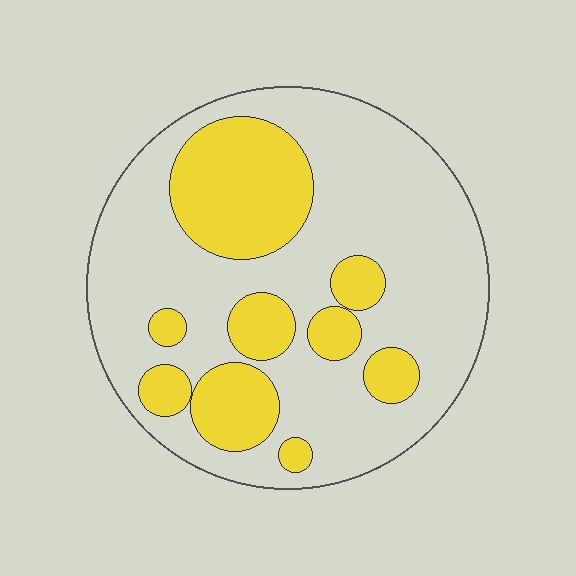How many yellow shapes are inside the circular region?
9.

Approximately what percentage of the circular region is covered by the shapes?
Approximately 30%.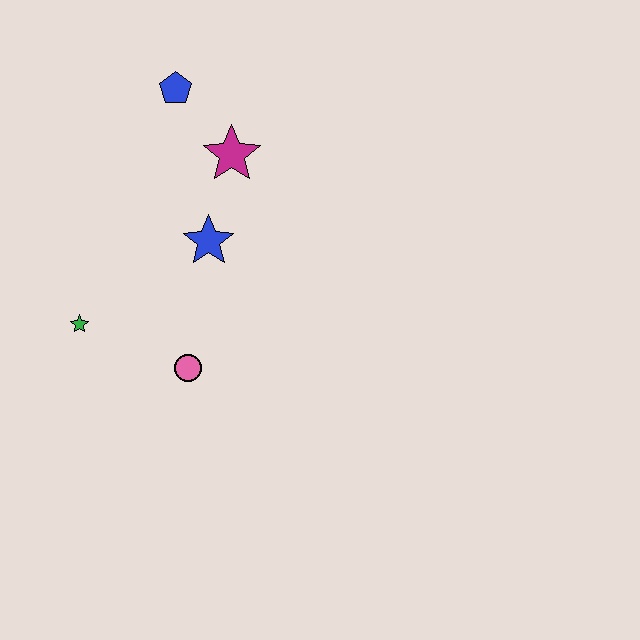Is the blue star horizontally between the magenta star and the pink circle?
Yes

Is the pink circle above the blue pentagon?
No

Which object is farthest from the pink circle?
The blue pentagon is farthest from the pink circle.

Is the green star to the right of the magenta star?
No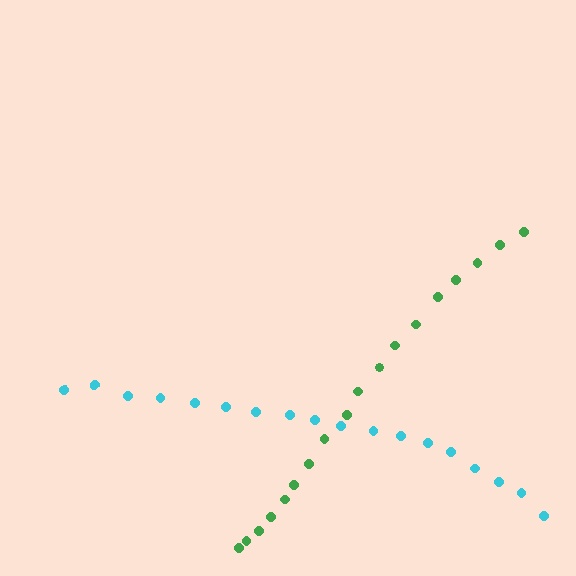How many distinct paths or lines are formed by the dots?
There are 2 distinct paths.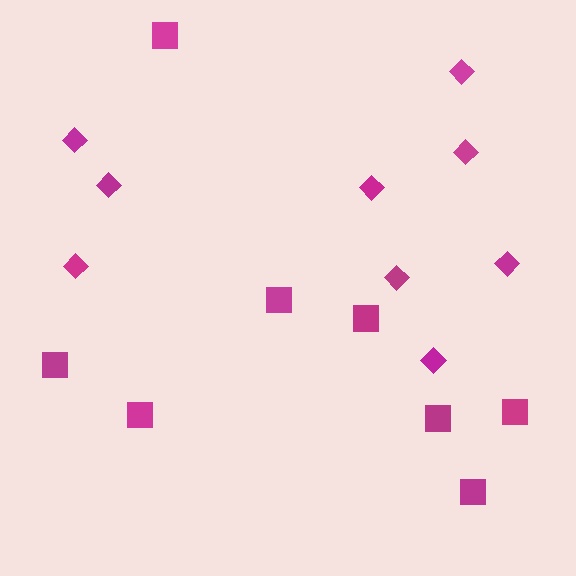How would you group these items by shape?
There are 2 groups: one group of squares (8) and one group of diamonds (9).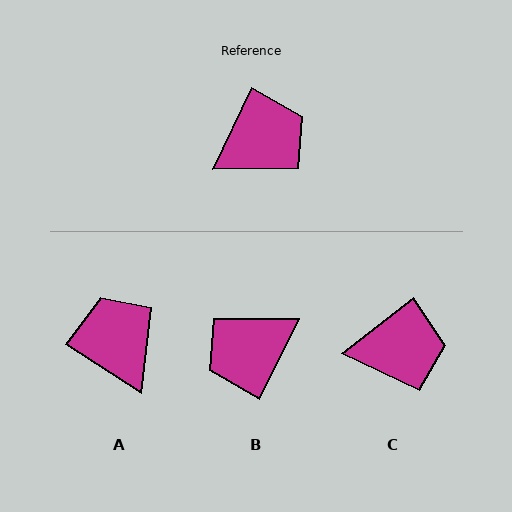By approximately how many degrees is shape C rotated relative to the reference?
Approximately 26 degrees clockwise.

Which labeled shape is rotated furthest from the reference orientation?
B, about 180 degrees away.